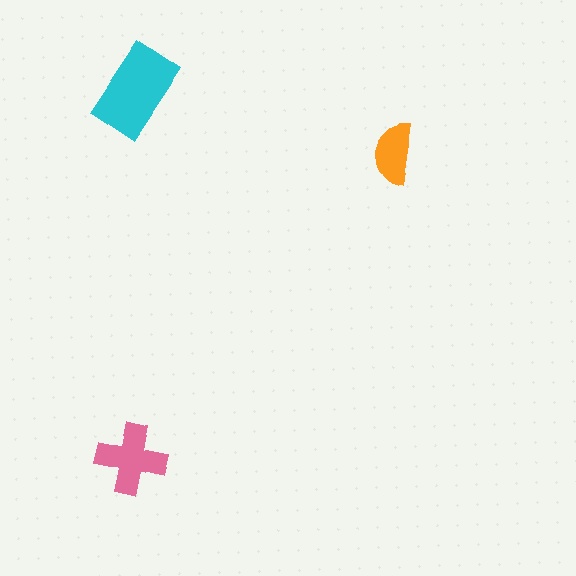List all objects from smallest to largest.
The orange semicircle, the pink cross, the cyan rectangle.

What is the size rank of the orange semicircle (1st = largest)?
3rd.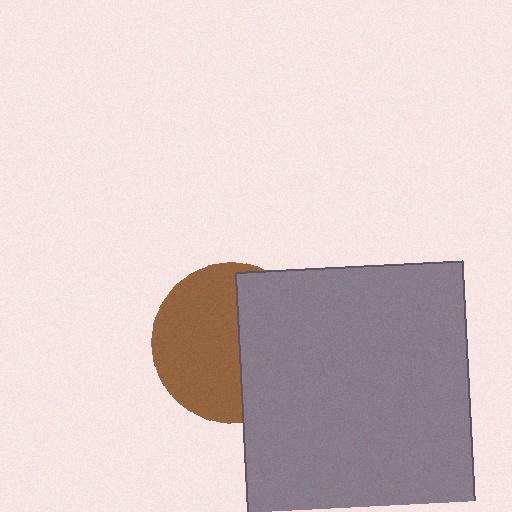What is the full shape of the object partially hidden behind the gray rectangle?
The partially hidden object is a brown circle.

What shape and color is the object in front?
The object in front is a gray rectangle.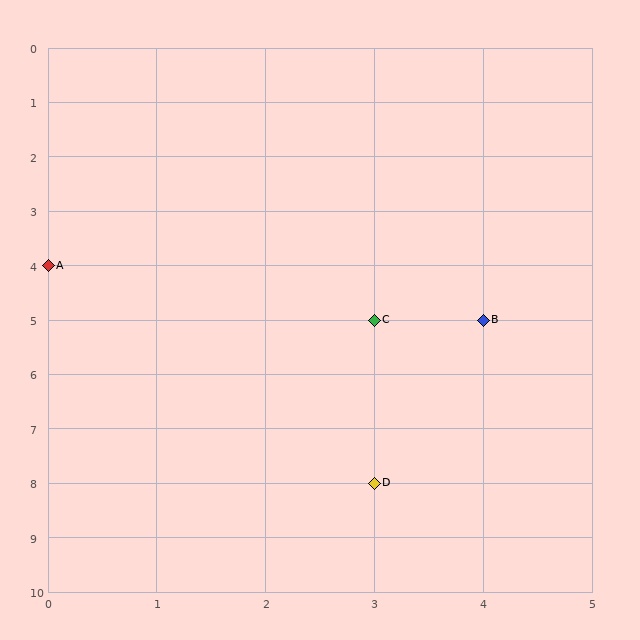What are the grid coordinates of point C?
Point C is at grid coordinates (3, 5).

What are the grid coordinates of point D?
Point D is at grid coordinates (3, 8).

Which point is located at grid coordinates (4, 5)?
Point B is at (4, 5).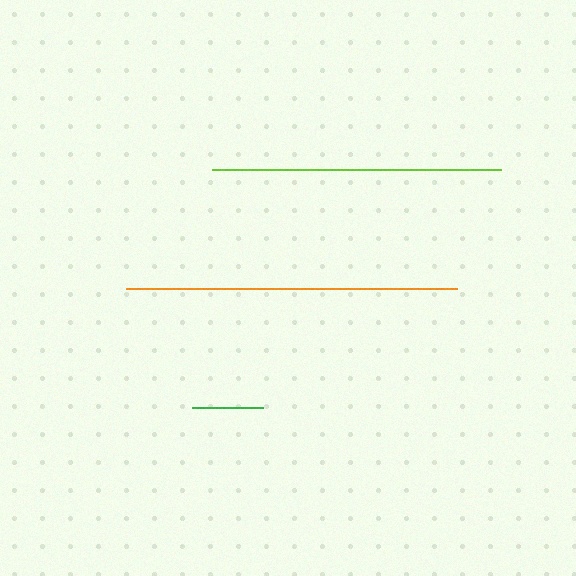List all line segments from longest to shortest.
From longest to shortest: orange, lime, green.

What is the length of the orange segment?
The orange segment is approximately 330 pixels long.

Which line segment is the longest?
The orange line is the longest at approximately 330 pixels.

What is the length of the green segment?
The green segment is approximately 70 pixels long.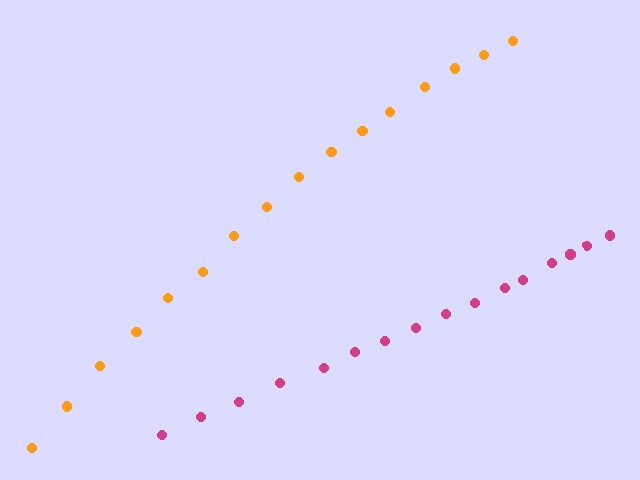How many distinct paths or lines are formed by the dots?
There are 2 distinct paths.